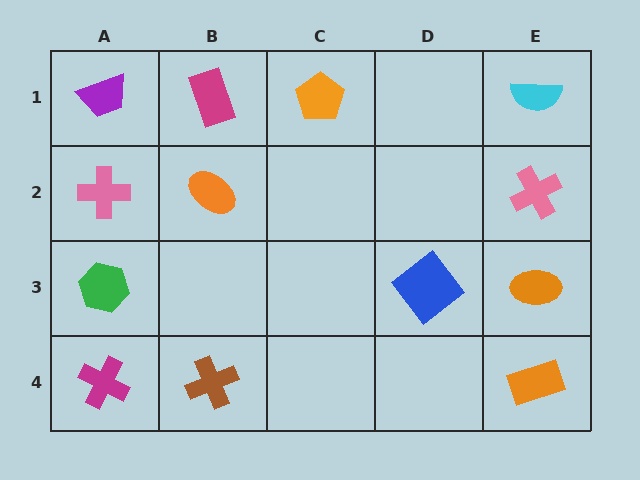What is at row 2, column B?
An orange ellipse.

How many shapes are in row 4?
3 shapes.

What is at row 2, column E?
A pink cross.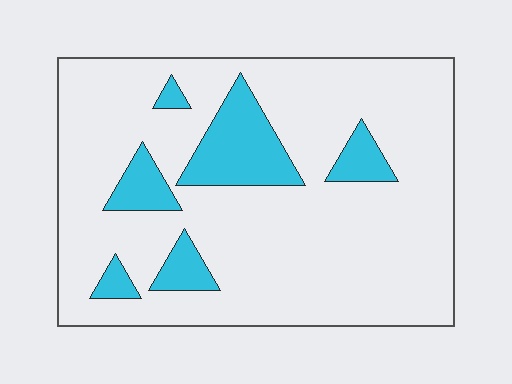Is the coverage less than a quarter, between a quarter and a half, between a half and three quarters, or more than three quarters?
Less than a quarter.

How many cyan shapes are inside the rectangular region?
6.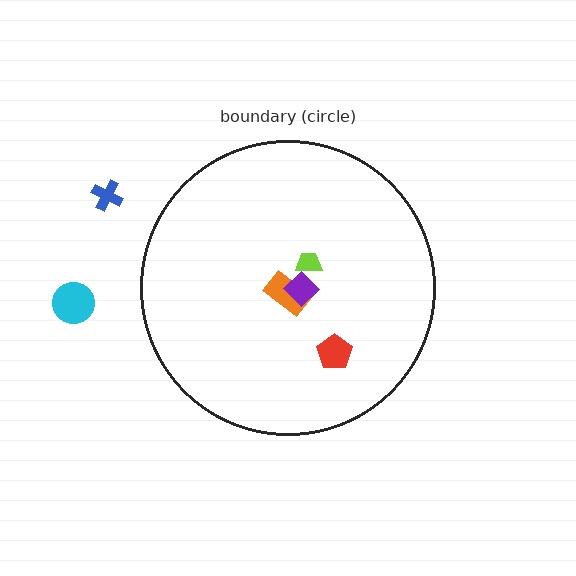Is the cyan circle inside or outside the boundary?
Outside.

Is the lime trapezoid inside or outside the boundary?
Inside.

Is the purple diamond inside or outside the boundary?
Inside.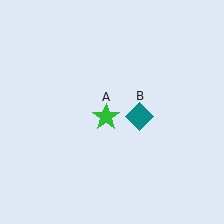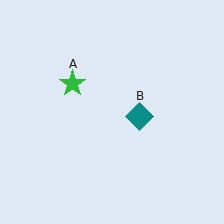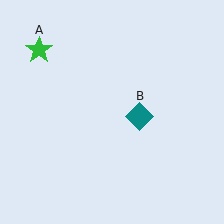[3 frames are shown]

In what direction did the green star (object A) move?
The green star (object A) moved up and to the left.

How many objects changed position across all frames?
1 object changed position: green star (object A).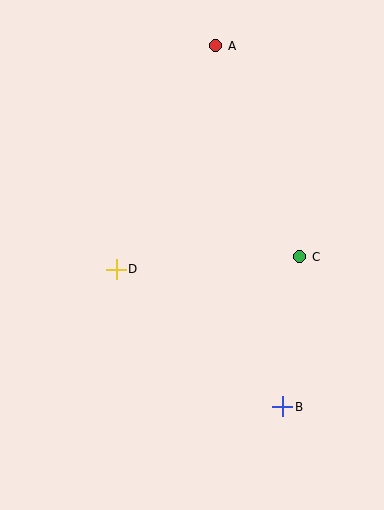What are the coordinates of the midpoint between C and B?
The midpoint between C and B is at (291, 332).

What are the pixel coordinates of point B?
Point B is at (283, 407).